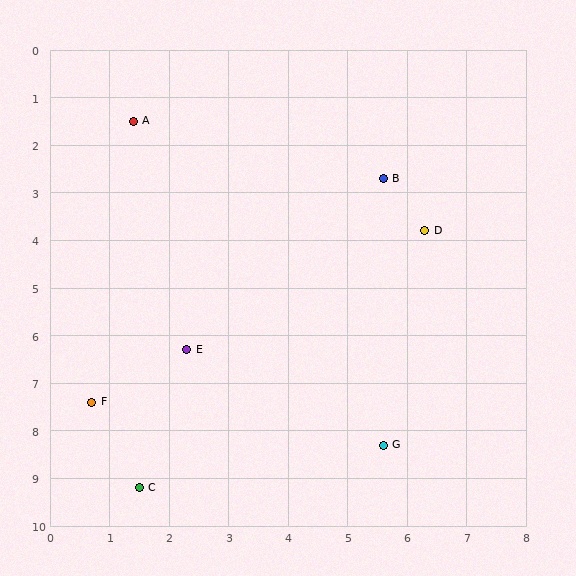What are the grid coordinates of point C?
Point C is at approximately (1.5, 9.2).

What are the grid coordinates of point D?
Point D is at approximately (6.3, 3.8).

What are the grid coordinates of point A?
Point A is at approximately (1.4, 1.5).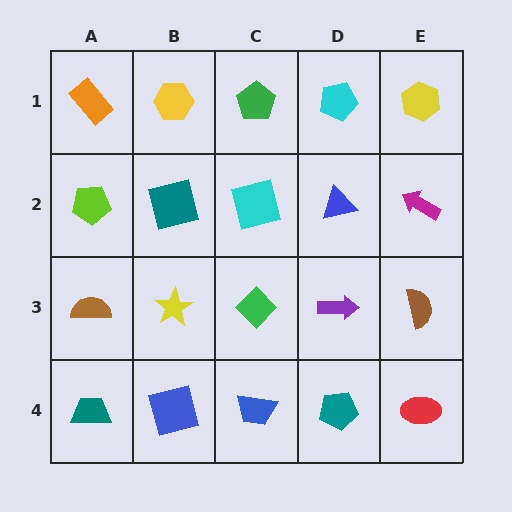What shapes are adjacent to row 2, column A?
An orange rectangle (row 1, column A), a brown semicircle (row 3, column A), a teal square (row 2, column B).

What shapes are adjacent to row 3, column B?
A teal square (row 2, column B), a blue square (row 4, column B), a brown semicircle (row 3, column A), a green diamond (row 3, column C).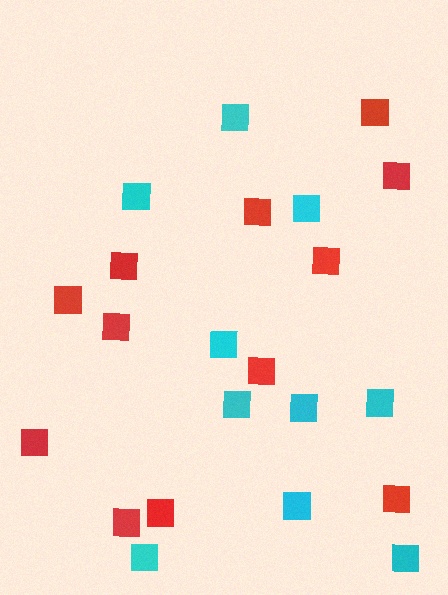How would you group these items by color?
There are 2 groups: one group of red squares (12) and one group of cyan squares (10).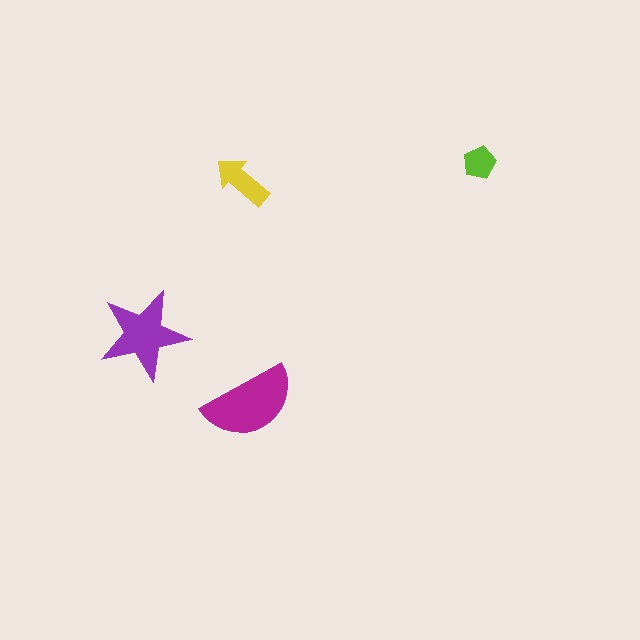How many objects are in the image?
There are 4 objects in the image.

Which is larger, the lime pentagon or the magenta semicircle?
The magenta semicircle.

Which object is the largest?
The magenta semicircle.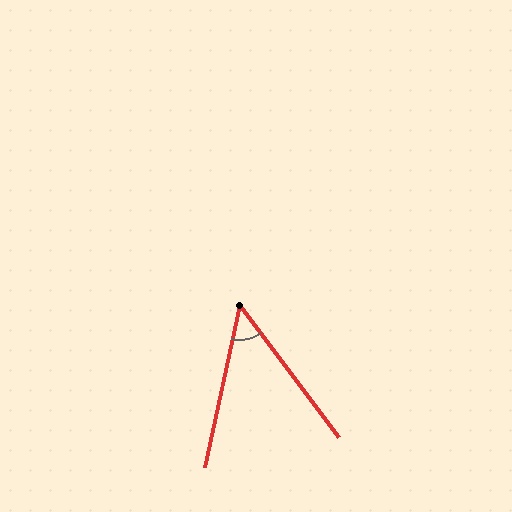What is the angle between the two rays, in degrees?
Approximately 49 degrees.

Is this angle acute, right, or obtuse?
It is acute.